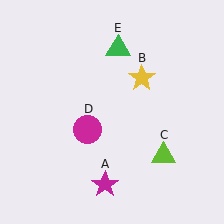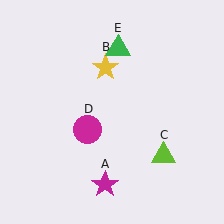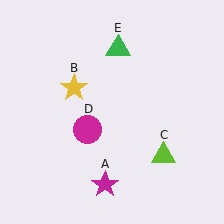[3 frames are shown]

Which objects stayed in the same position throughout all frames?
Magenta star (object A) and lime triangle (object C) and magenta circle (object D) and green triangle (object E) remained stationary.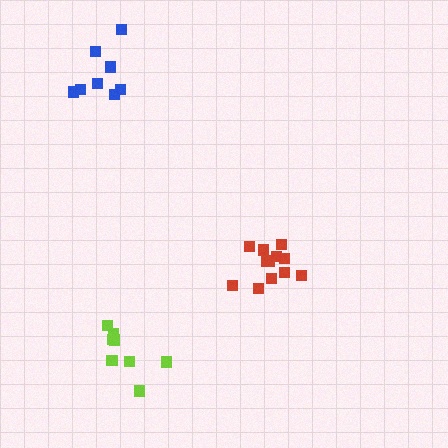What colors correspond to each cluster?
The clusters are colored: blue, lime, red.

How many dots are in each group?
Group 1: 8 dots, Group 2: 8 dots, Group 3: 12 dots (28 total).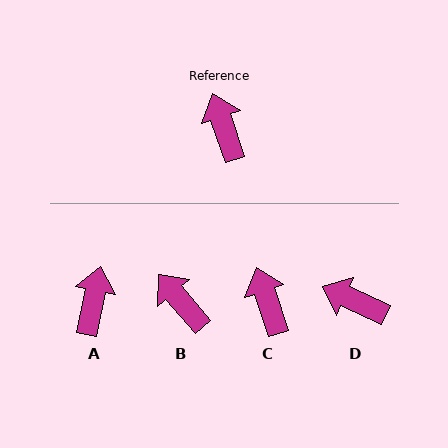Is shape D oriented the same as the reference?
No, it is off by about 47 degrees.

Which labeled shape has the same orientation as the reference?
C.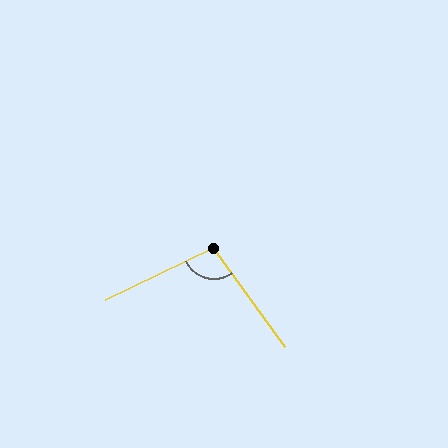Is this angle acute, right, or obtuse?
It is obtuse.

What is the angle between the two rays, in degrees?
Approximately 100 degrees.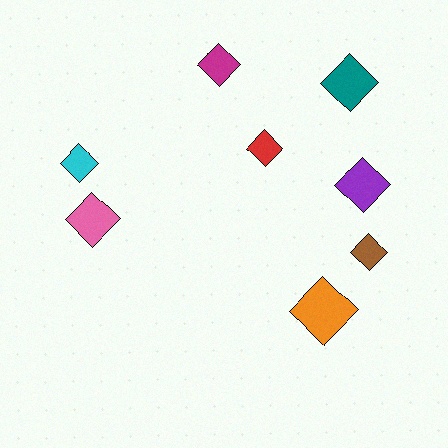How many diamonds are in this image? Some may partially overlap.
There are 8 diamonds.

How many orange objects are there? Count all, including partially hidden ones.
There is 1 orange object.